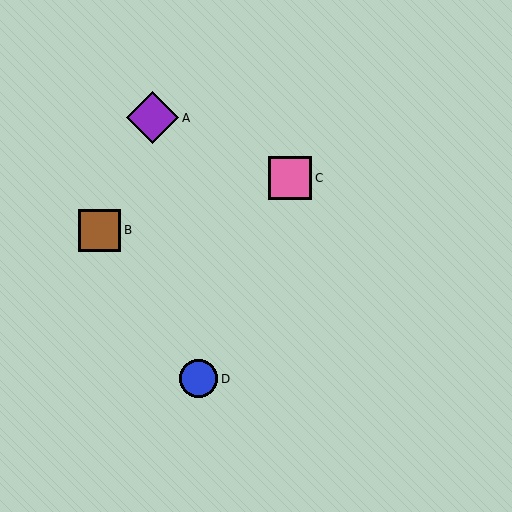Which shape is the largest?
The purple diamond (labeled A) is the largest.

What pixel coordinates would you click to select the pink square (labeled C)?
Click at (290, 178) to select the pink square C.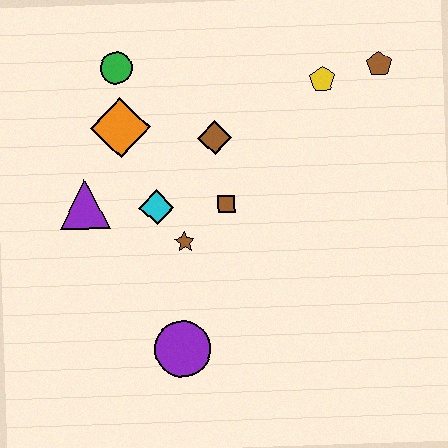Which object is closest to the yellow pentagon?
The brown pentagon is closest to the yellow pentagon.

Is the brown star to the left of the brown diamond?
Yes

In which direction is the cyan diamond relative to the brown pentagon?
The cyan diamond is to the left of the brown pentagon.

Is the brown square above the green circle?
No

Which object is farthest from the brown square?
The brown pentagon is farthest from the brown square.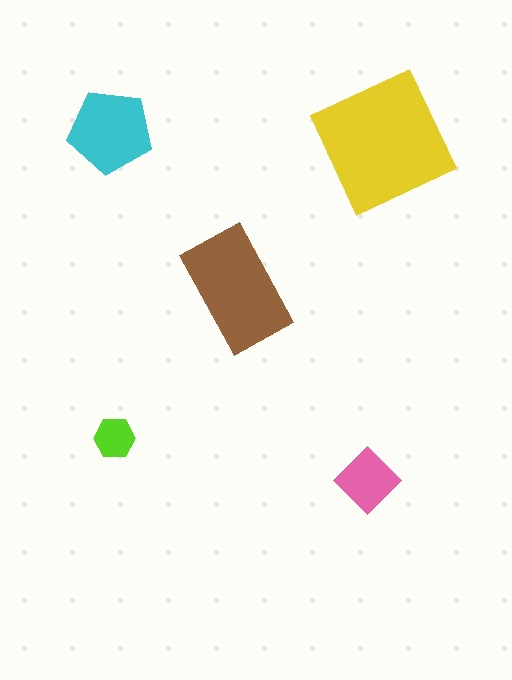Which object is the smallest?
The lime hexagon.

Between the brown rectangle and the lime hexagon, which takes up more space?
The brown rectangle.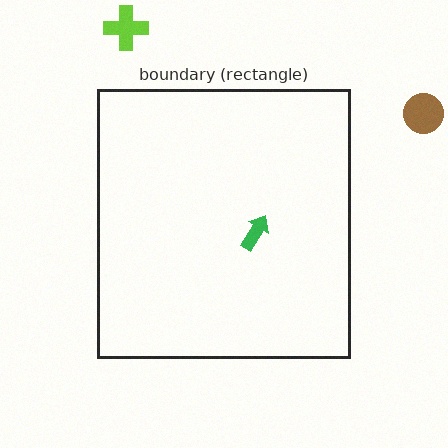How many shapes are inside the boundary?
1 inside, 2 outside.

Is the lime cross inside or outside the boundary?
Outside.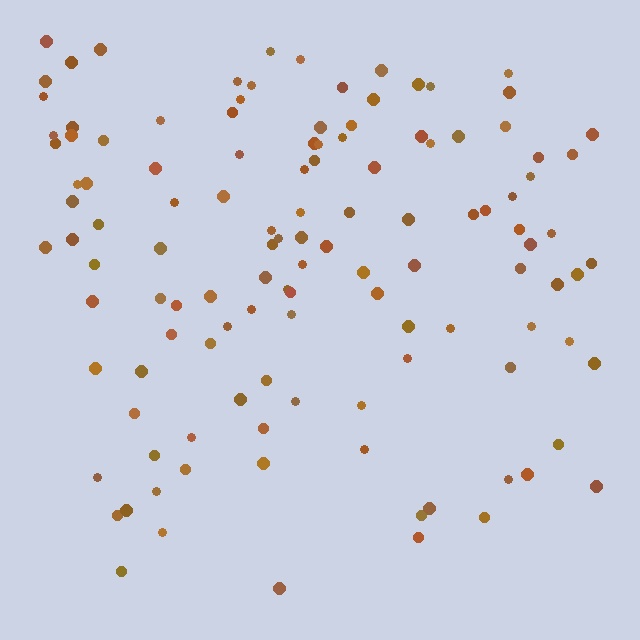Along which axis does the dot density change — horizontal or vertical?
Vertical.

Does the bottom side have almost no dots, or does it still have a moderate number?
Still a moderate number, just noticeably fewer than the top.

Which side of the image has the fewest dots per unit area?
The bottom.